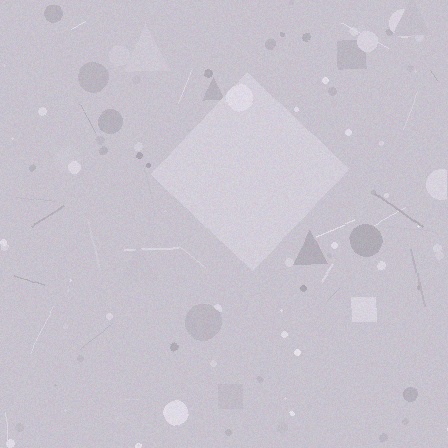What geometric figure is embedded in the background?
A diamond is embedded in the background.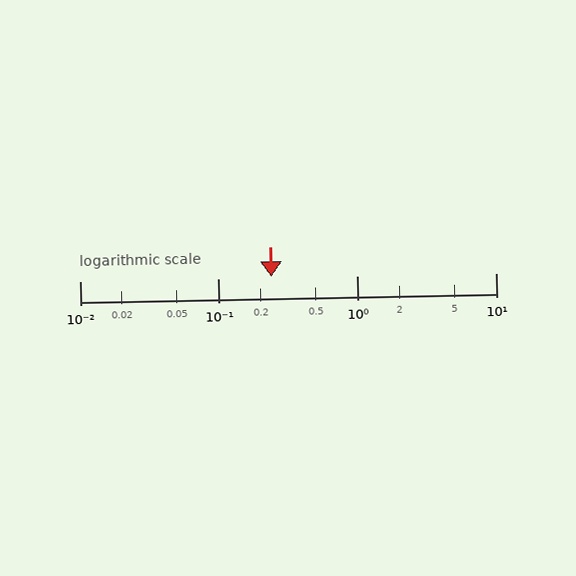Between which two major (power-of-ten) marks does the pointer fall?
The pointer is between 0.1 and 1.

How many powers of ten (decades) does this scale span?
The scale spans 3 decades, from 0.01 to 10.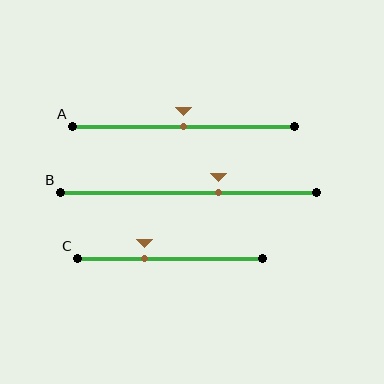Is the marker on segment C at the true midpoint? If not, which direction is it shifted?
No, the marker on segment C is shifted to the left by about 14% of the segment length.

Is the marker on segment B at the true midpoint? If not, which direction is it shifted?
No, the marker on segment B is shifted to the right by about 12% of the segment length.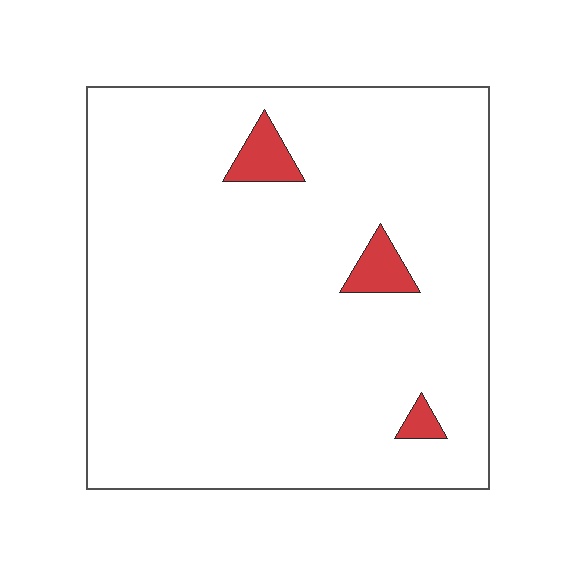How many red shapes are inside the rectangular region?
3.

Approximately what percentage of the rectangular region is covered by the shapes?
Approximately 5%.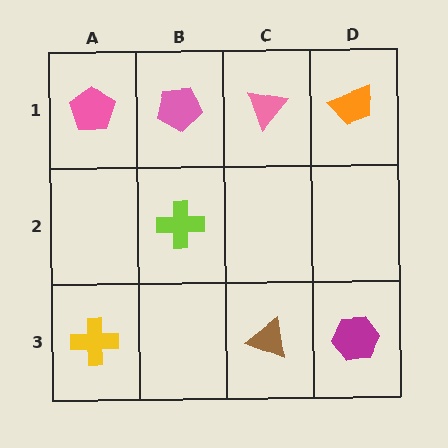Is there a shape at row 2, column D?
No, that cell is empty.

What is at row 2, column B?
A lime cross.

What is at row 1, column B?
A pink pentagon.